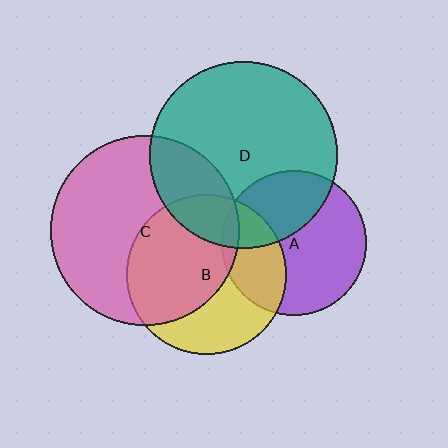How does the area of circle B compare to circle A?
Approximately 1.2 times.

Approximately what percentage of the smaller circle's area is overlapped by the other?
Approximately 25%.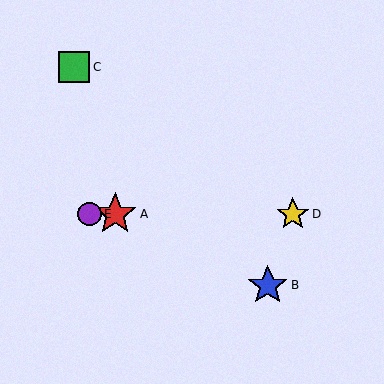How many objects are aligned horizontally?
3 objects (A, D, E) are aligned horizontally.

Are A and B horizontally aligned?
No, A is at y≈214 and B is at y≈285.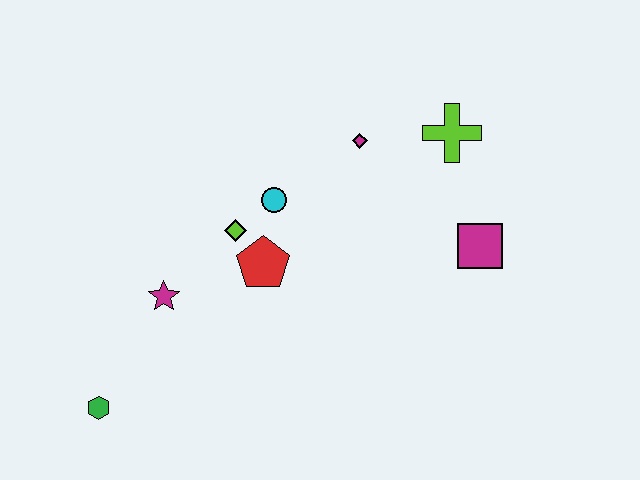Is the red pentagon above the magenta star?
Yes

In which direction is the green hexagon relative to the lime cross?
The green hexagon is to the left of the lime cross.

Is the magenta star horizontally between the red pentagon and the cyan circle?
No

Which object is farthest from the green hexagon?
The lime cross is farthest from the green hexagon.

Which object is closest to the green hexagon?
The magenta star is closest to the green hexagon.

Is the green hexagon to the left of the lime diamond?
Yes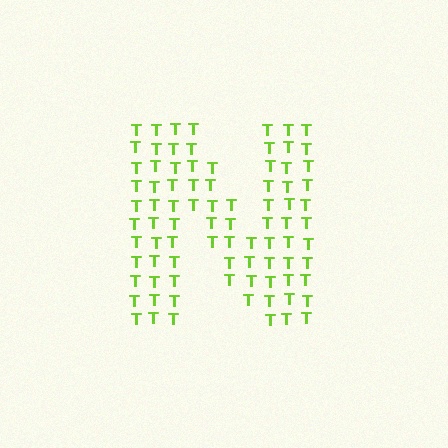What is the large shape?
The large shape is the letter N.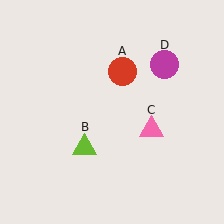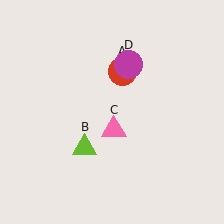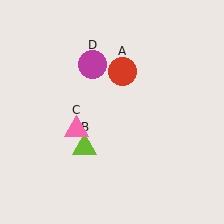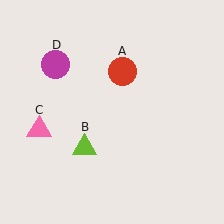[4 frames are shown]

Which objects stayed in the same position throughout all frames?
Red circle (object A) and lime triangle (object B) remained stationary.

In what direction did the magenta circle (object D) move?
The magenta circle (object D) moved left.